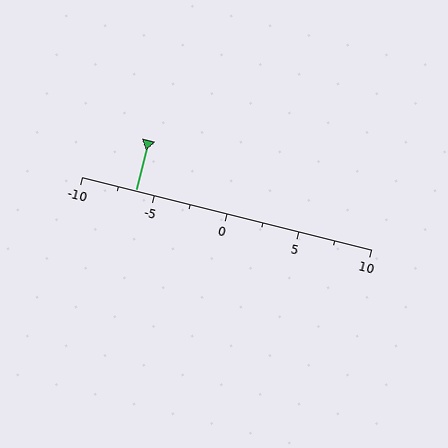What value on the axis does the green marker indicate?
The marker indicates approximately -6.2.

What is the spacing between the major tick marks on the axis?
The major ticks are spaced 5 apart.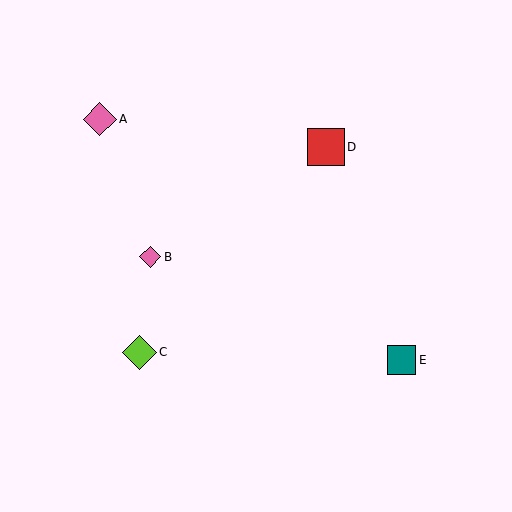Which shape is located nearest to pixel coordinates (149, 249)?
The pink diamond (labeled B) at (150, 257) is nearest to that location.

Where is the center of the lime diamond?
The center of the lime diamond is at (139, 352).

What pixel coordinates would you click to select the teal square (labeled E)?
Click at (402, 360) to select the teal square E.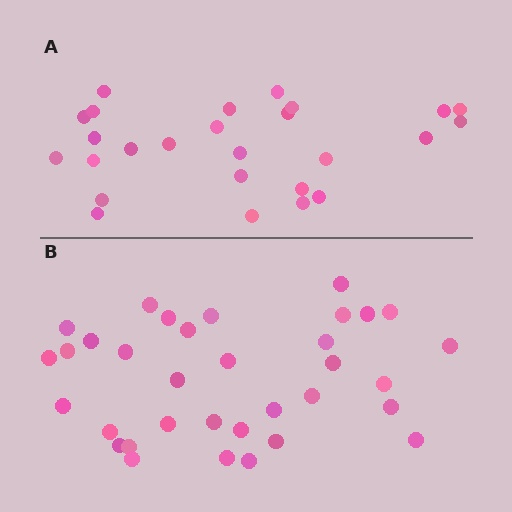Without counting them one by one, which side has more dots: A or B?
Region B (the bottom region) has more dots.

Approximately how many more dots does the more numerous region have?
Region B has roughly 8 or so more dots than region A.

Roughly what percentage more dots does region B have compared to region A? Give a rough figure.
About 30% more.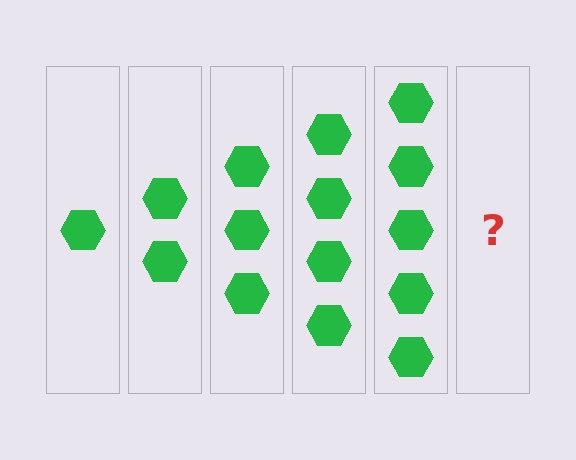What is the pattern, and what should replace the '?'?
The pattern is that each step adds one more hexagon. The '?' should be 6 hexagons.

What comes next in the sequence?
The next element should be 6 hexagons.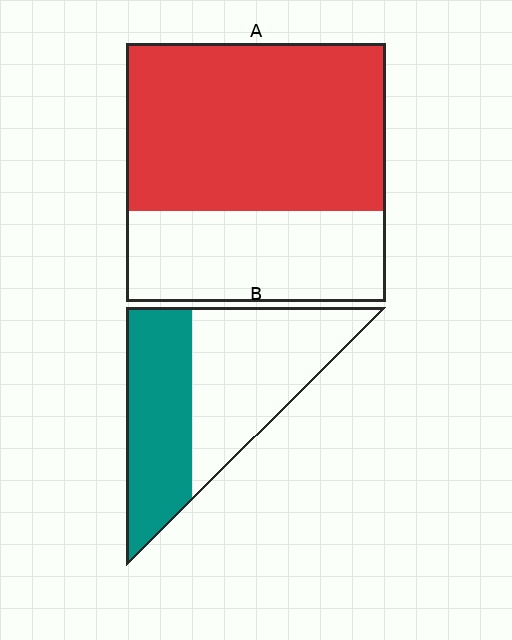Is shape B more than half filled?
No.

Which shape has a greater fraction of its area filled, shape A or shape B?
Shape A.